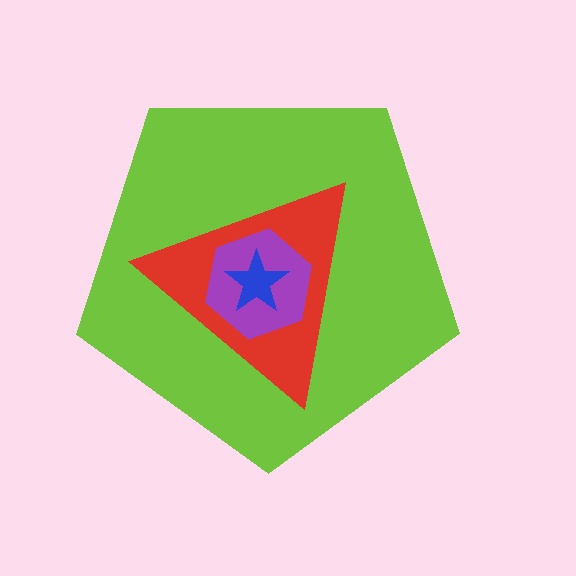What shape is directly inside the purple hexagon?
The blue star.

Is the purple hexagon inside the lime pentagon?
Yes.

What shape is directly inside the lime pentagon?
The red triangle.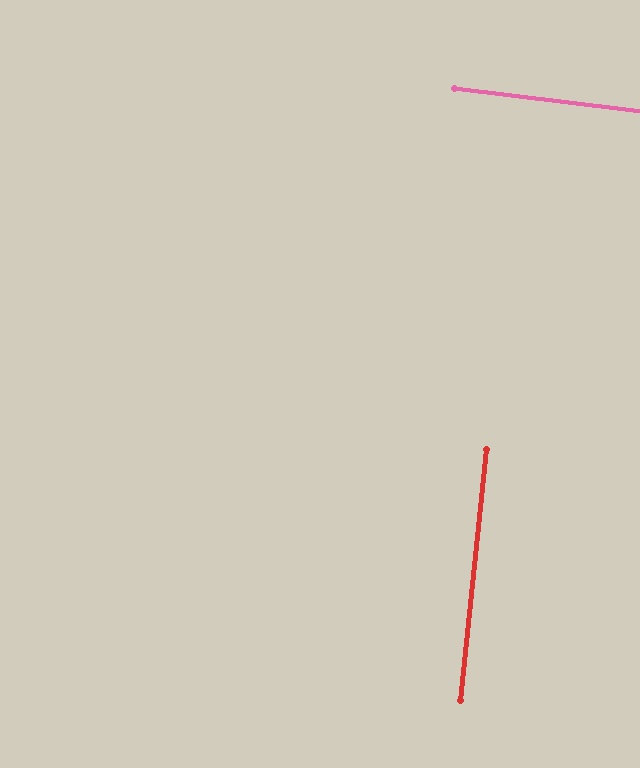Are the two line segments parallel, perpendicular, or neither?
Perpendicular — they meet at approximately 89°.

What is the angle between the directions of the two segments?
Approximately 89 degrees.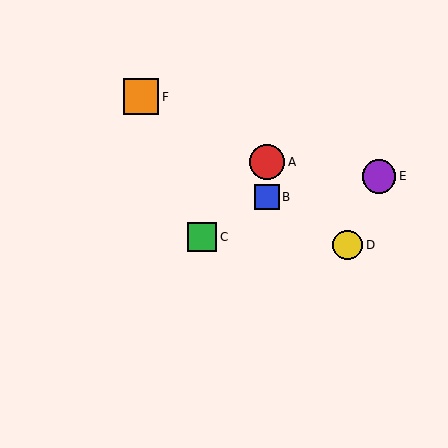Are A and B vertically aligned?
Yes, both are at x≈267.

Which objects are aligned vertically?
Objects A, B are aligned vertically.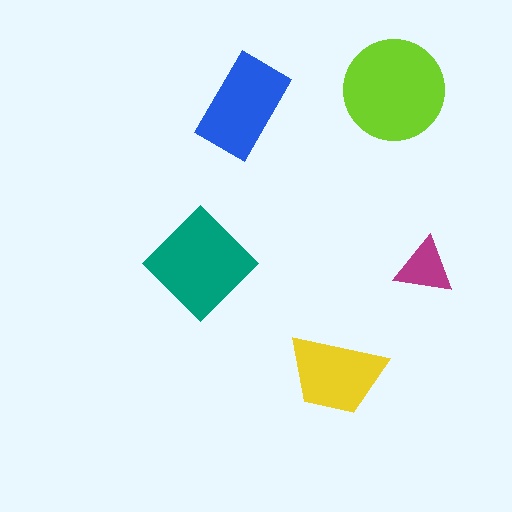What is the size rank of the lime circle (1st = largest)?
1st.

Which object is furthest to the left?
The teal diamond is leftmost.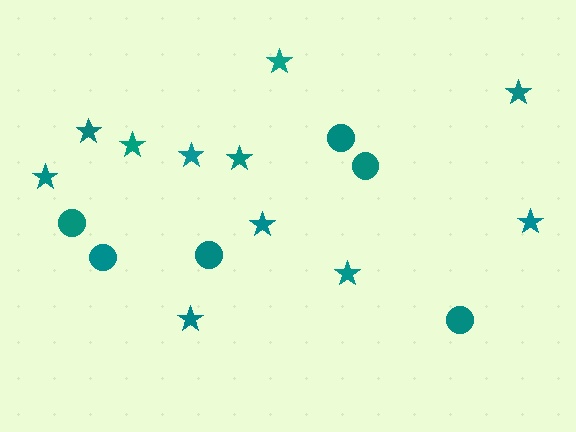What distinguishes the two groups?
There are 2 groups: one group of stars (11) and one group of circles (6).